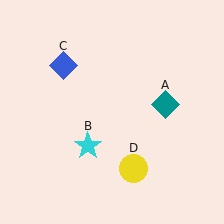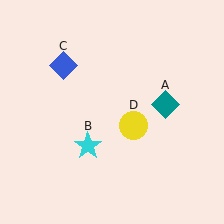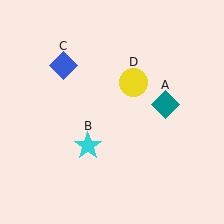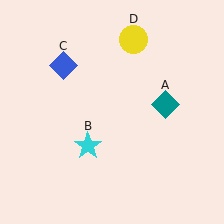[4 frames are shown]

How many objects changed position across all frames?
1 object changed position: yellow circle (object D).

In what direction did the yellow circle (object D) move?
The yellow circle (object D) moved up.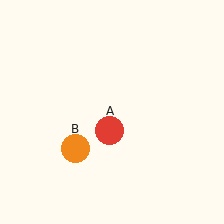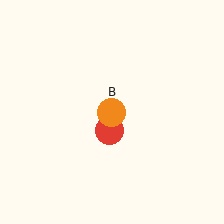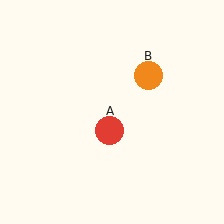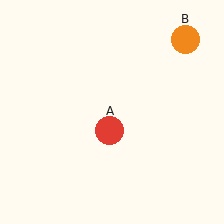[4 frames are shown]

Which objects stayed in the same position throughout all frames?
Red circle (object A) remained stationary.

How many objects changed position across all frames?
1 object changed position: orange circle (object B).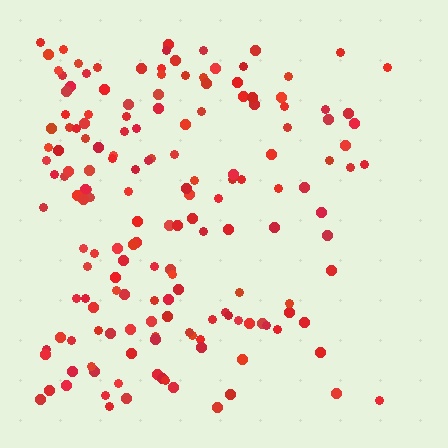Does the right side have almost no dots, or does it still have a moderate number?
Still a moderate number, just noticeably fewer than the left.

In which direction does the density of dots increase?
From right to left, with the left side densest.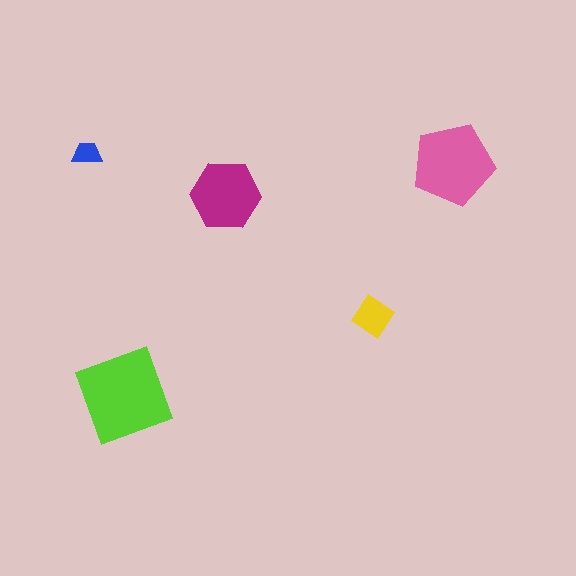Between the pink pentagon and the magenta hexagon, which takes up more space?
The pink pentagon.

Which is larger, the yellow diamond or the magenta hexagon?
The magenta hexagon.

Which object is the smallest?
The blue trapezoid.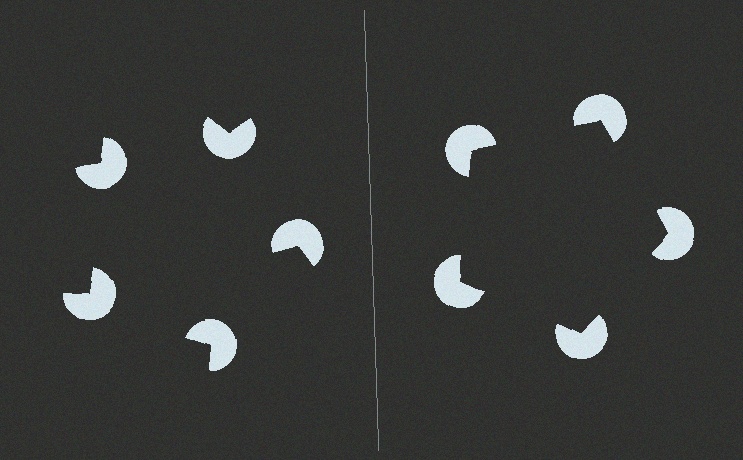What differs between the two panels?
The pac-man discs are positioned identically on both sides; only the wedge orientations differ. On the right they align to a pentagon; on the left they are misaligned.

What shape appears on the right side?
An illusory pentagon.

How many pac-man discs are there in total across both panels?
10 — 5 on each side.